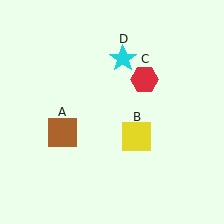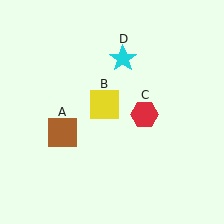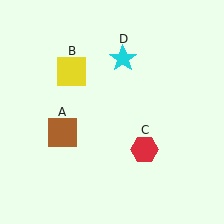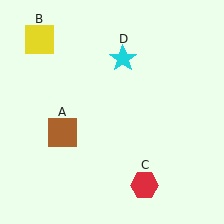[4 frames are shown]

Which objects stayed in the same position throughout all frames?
Brown square (object A) and cyan star (object D) remained stationary.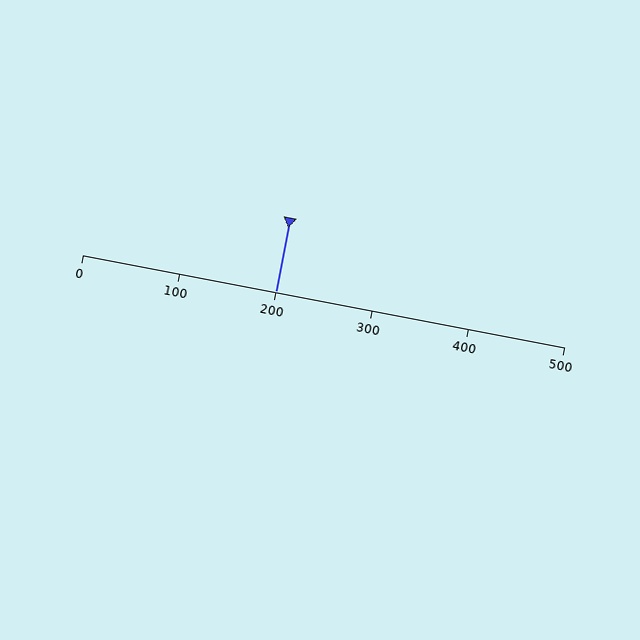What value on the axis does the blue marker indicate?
The marker indicates approximately 200.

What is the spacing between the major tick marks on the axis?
The major ticks are spaced 100 apart.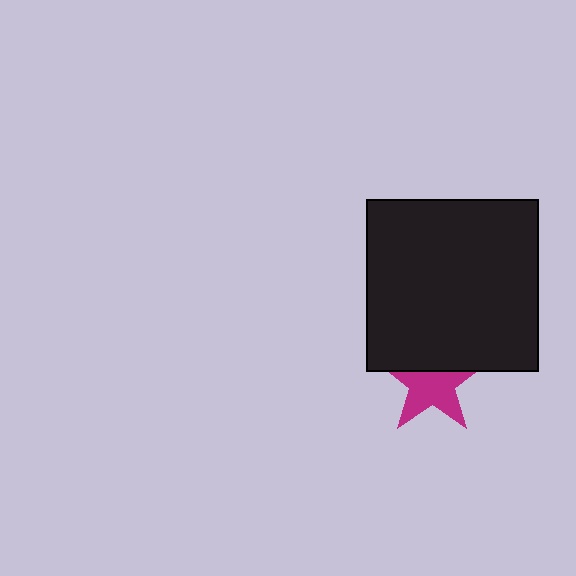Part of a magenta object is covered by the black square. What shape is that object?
It is a star.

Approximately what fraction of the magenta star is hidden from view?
Roughly 38% of the magenta star is hidden behind the black square.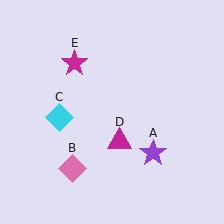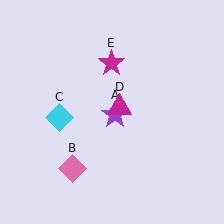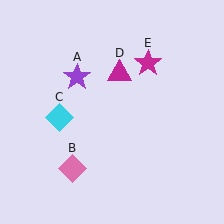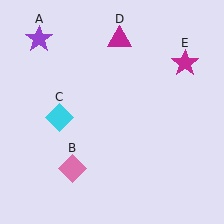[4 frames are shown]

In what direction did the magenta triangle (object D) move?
The magenta triangle (object D) moved up.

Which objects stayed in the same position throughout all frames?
Pink diamond (object B) and cyan diamond (object C) remained stationary.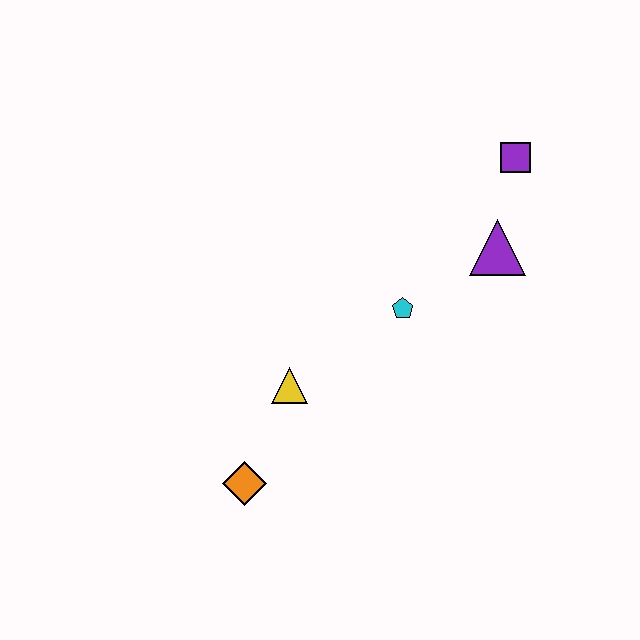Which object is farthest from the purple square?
The orange diamond is farthest from the purple square.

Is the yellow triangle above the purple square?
No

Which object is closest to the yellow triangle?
The orange diamond is closest to the yellow triangle.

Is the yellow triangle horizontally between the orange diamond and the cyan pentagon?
Yes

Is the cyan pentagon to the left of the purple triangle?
Yes